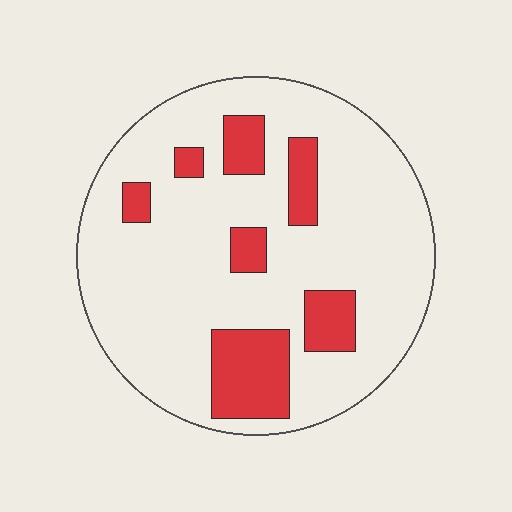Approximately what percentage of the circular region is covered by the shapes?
Approximately 20%.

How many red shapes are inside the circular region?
7.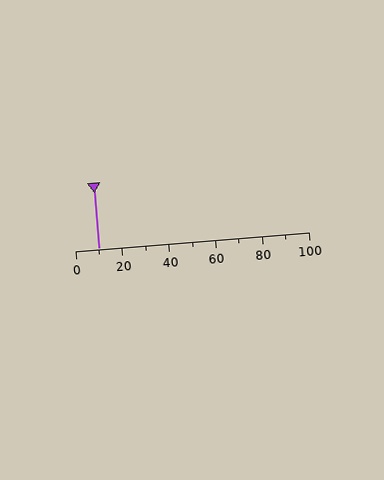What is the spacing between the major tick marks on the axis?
The major ticks are spaced 20 apart.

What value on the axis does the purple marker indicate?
The marker indicates approximately 10.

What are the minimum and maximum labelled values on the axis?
The axis runs from 0 to 100.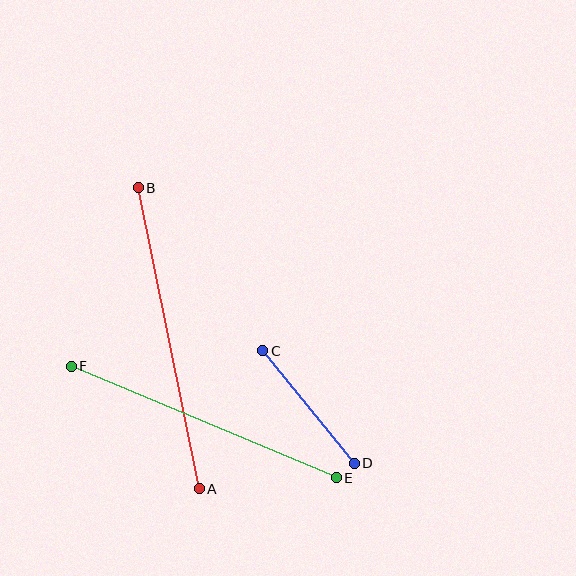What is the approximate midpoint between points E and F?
The midpoint is at approximately (204, 422) pixels.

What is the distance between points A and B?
The distance is approximately 307 pixels.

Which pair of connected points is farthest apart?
Points A and B are farthest apart.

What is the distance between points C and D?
The distance is approximately 145 pixels.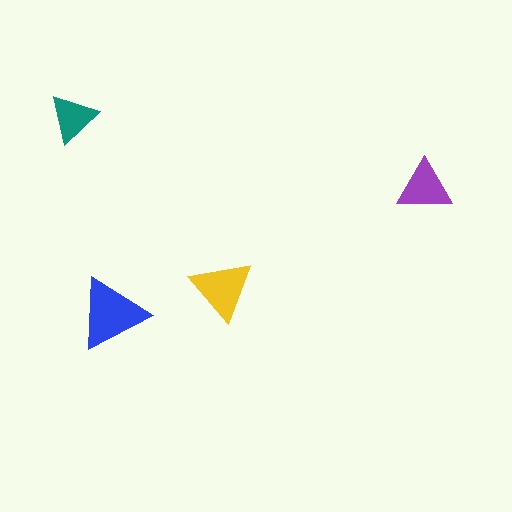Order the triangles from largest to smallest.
the blue one, the yellow one, the purple one, the teal one.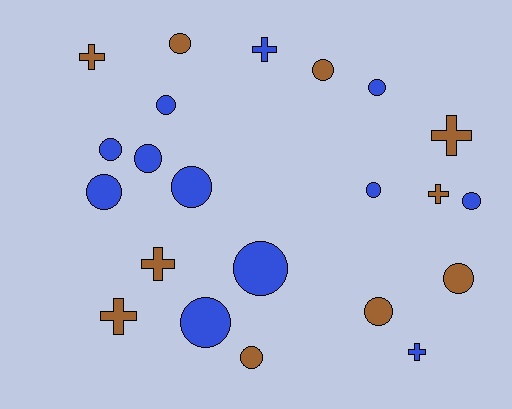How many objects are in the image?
There are 22 objects.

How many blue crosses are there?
There are 2 blue crosses.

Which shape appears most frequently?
Circle, with 15 objects.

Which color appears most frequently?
Blue, with 12 objects.